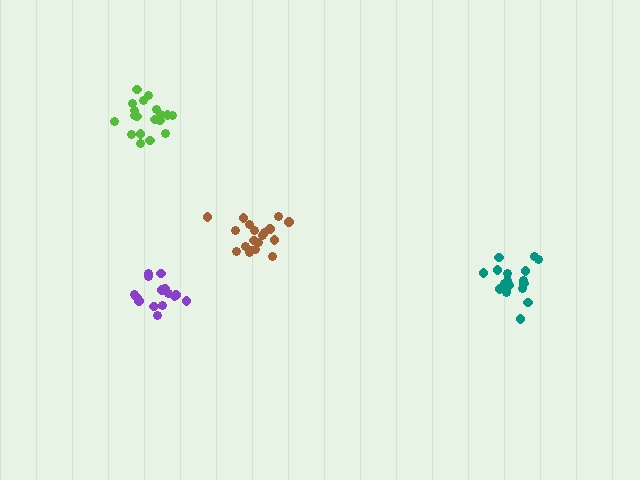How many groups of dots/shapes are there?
There are 4 groups.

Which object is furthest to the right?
The teal cluster is rightmost.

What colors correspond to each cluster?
The clusters are colored: purple, lime, brown, teal.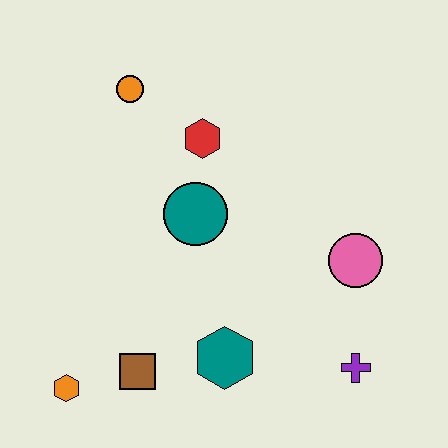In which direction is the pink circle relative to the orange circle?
The pink circle is to the right of the orange circle.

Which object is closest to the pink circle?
The purple cross is closest to the pink circle.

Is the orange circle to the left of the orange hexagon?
No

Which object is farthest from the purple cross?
The orange circle is farthest from the purple cross.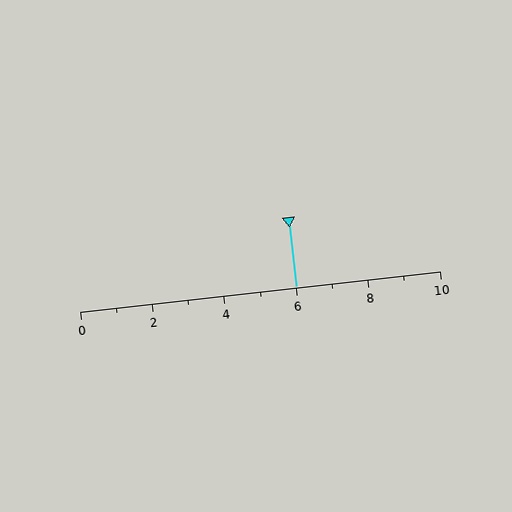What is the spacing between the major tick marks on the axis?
The major ticks are spaced 2 apart.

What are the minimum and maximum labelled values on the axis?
The axis runs from 0 to 10.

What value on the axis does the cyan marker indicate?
The marker indicates approximately 6.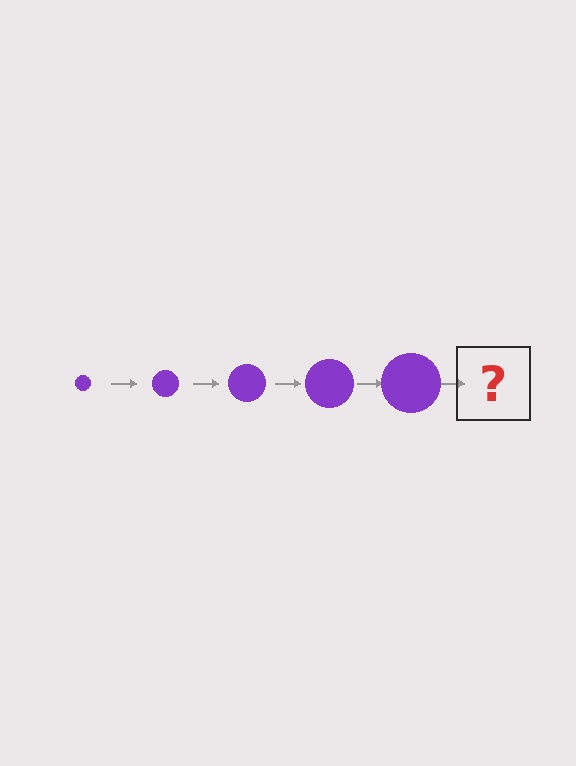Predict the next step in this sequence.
The next step is a purple circle, larger than the previous one.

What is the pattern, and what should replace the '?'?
The pattern is that the circle gets progressively larger each step. The '?' should be a purple circle, larger than the previous one.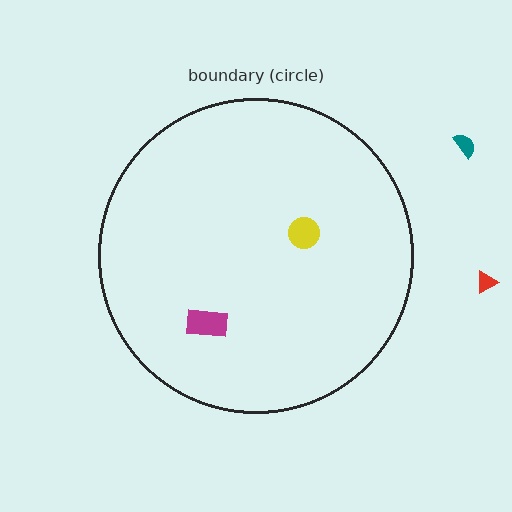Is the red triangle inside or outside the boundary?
Outside.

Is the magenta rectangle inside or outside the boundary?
Inside.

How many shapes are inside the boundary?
2 inside, 2 outside.